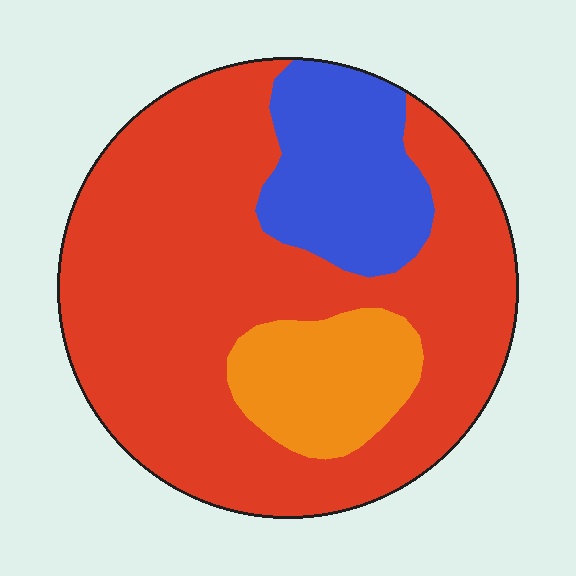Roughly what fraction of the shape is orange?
Orange takes up about one eighth (1/8) of the shape.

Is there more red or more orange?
Red.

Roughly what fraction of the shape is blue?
Blue takes up between a sixth and a third of the shape.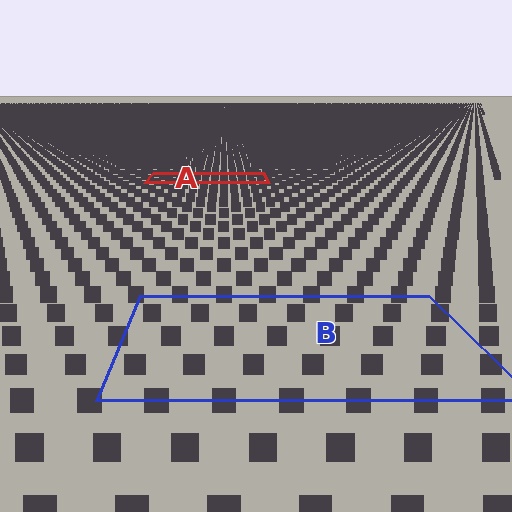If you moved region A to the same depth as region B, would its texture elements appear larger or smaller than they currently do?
They would appear larger. At a closer depth, the same texture elements are projected at a bigger on-screen size.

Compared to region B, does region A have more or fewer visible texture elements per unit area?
Region A has more texture elements per unit area — they are packed more densely because it is farther away.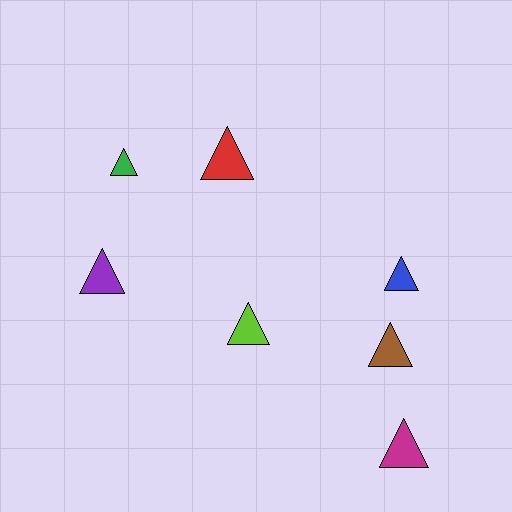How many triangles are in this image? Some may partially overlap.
There are 7 triangles.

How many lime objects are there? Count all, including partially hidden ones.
There is 1 lime object.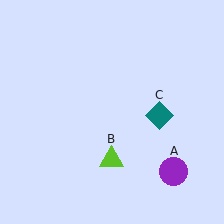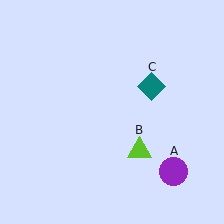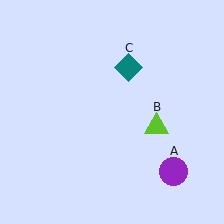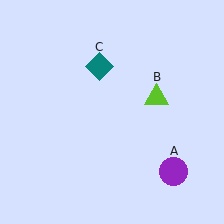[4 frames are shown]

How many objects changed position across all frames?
2 objects changed position: lime triangle (object B), teal diamond (object C).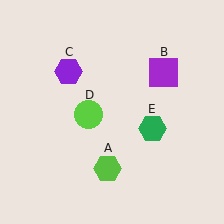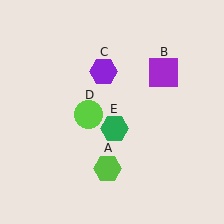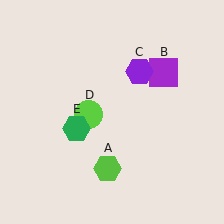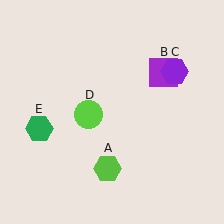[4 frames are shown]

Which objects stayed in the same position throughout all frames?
Lime hexagon (object A) and purple square (object B) and lime circle (object D) remained stationary.